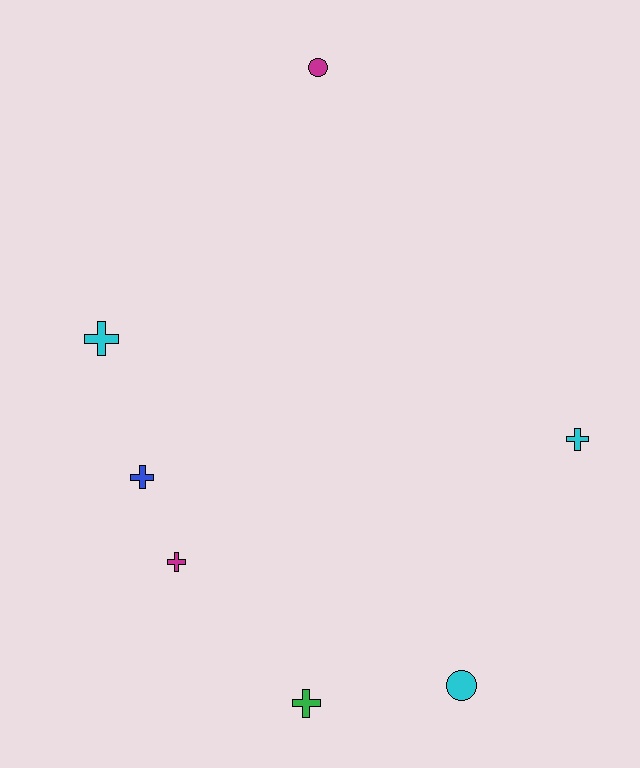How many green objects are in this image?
There is 1 green object.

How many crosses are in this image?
There are 5 crosses.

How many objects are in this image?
There are 7 objects.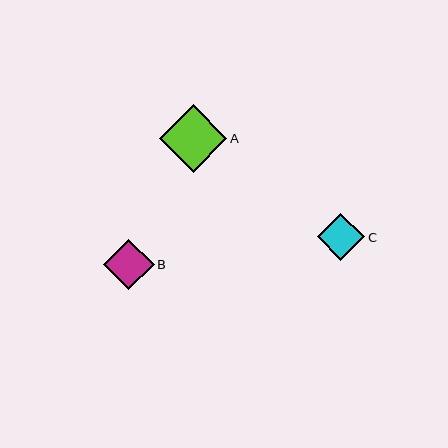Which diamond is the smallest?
Diamond C is the smallest with a size of approximately 47 pixels.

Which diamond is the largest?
Diamond A is the largest with a size of approximately 67 pixels.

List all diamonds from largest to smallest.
From largest to smallest: A, B, C.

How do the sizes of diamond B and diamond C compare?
Diamond B and diamond C are approximately the same size.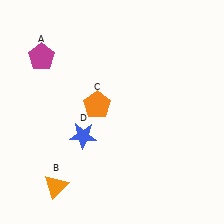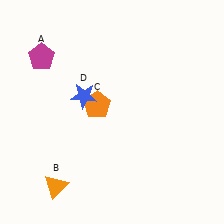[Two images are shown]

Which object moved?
The blue star (D) moved up.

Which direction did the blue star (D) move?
The blue star (D) moved up.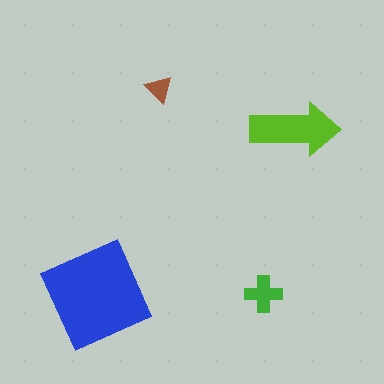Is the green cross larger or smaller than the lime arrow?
Smaller.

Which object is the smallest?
The brown triangle.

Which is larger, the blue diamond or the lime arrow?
The blue diamond.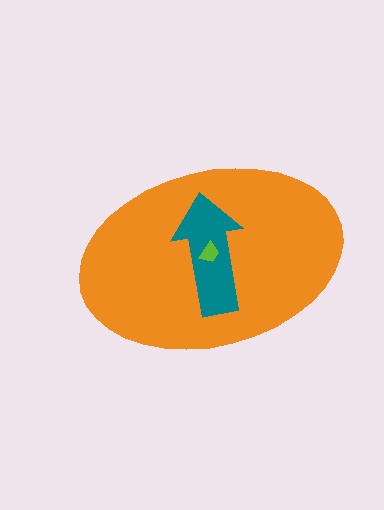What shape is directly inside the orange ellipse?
The teal arrow.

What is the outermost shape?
The orange ellipse.